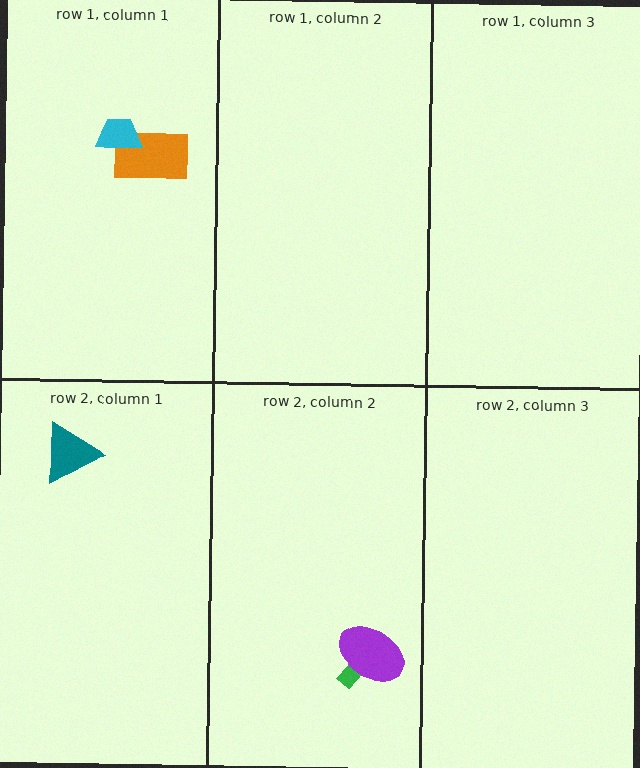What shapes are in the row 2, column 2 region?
The green arrow, the purple ellipse.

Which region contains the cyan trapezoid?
The row 1, column 1 region.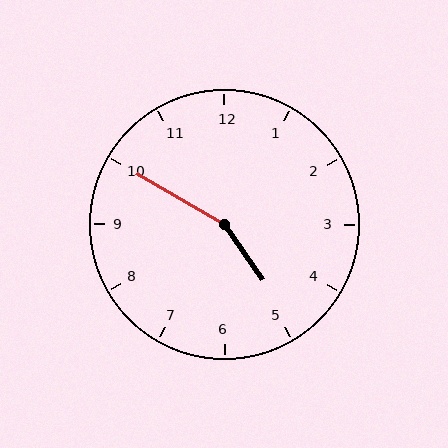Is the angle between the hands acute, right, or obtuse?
It is obtuse.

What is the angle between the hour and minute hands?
Approximately 155 degrees.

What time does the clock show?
4:50.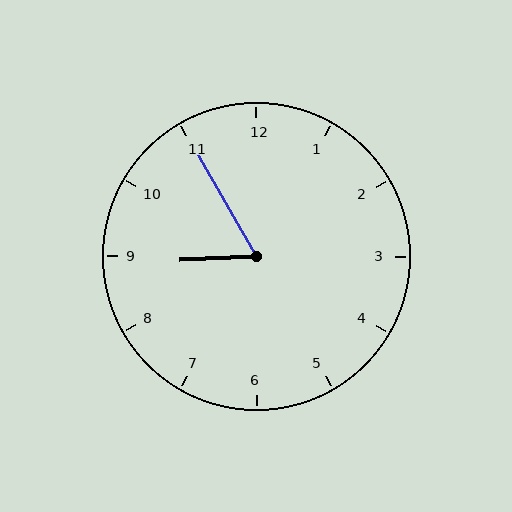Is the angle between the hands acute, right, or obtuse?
It is acute.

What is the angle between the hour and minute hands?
Approximately 62 degrees.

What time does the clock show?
8:55.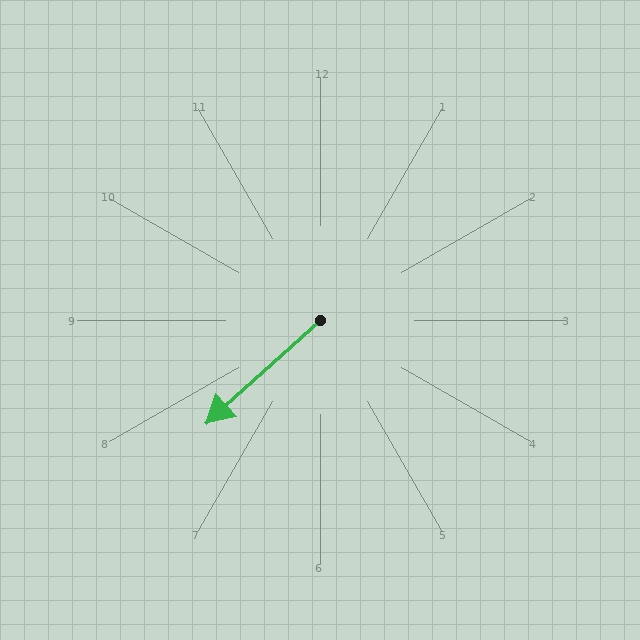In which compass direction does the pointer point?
Southwest.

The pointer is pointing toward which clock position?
Roughly 8 o'clock.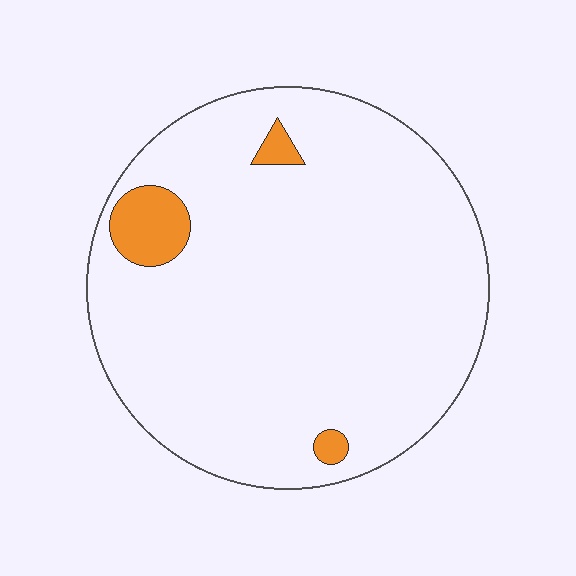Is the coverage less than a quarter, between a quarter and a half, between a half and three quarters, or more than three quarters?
Less than a quarter.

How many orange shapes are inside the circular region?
3.